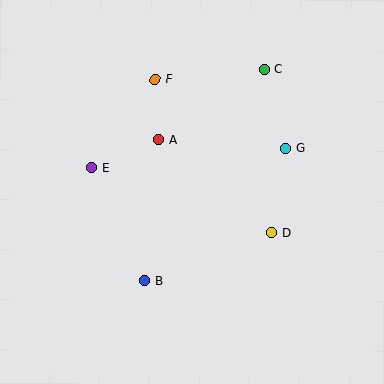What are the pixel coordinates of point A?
Point A is at (159, 140).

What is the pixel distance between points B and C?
The distance between B and C is 243 pixels.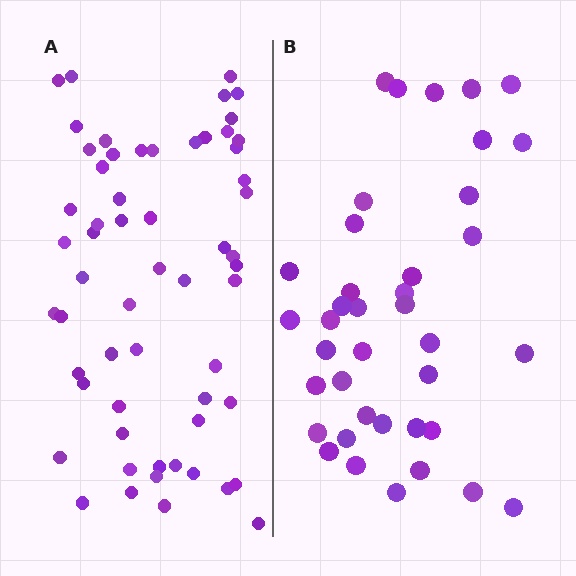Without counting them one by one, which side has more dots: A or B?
Region A (the left region) has more dots.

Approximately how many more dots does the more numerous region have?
Region A has approximately 20 more dots than region B.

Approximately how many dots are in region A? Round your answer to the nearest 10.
About 60 dots. (The exact count is 59, which rounds to 60.)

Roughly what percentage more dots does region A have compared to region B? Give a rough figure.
About 50% more.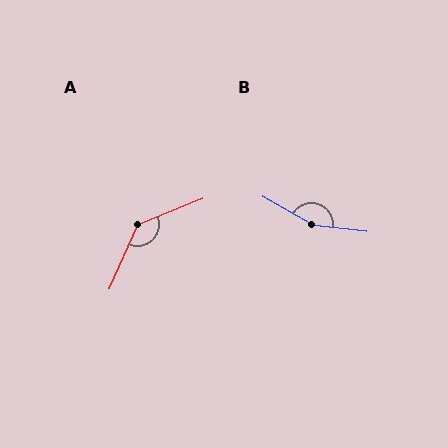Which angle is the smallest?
A, at approximately 136 degrees.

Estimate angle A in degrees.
Approximately 136 degrees.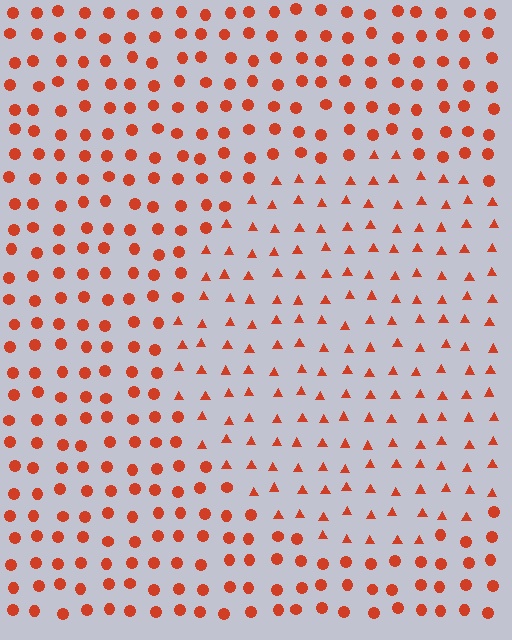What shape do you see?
I see a circle.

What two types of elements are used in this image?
The image uses triangles inside the circle region and circles outside it.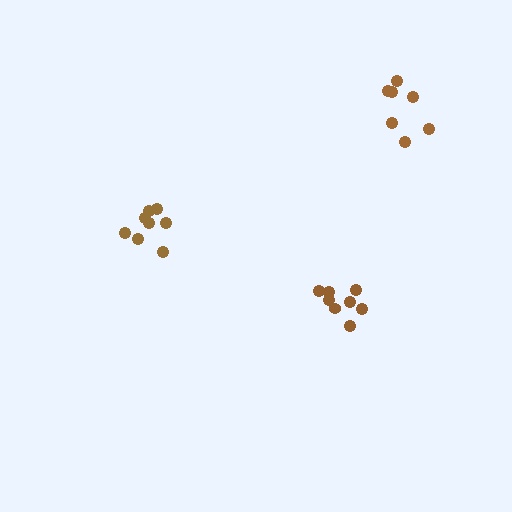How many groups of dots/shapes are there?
There are 3 groups.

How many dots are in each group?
Group 1: 8 dots, Group 2: 8 dots, Group 3: 7 dots (23 total).